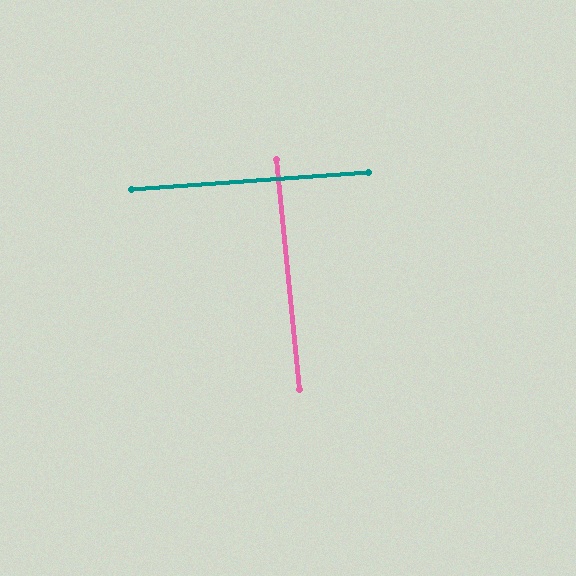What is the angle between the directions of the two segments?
Approximately 88 degrees.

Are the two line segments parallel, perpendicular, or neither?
Perpendicular — they meet at approximately 88°.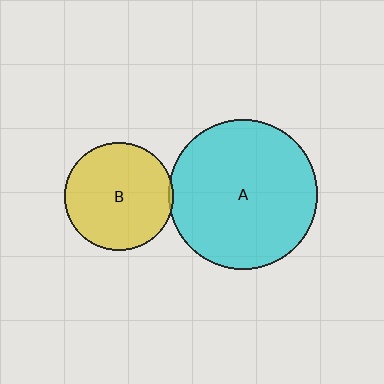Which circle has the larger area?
Circle A (cyan).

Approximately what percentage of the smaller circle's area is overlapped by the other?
Approximately 5%.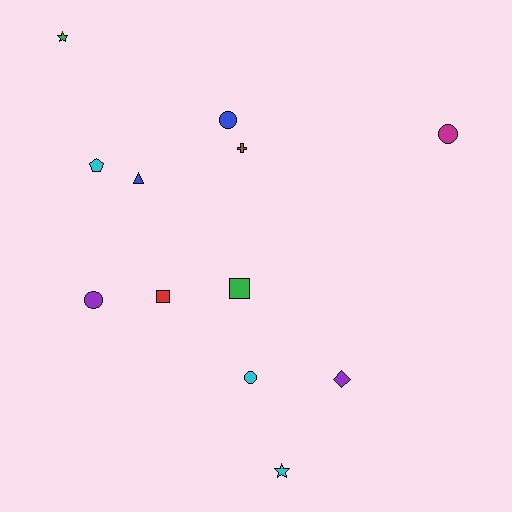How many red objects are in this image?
There is 1 red object.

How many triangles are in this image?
There is 1 triangle.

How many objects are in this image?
There are 12 objects.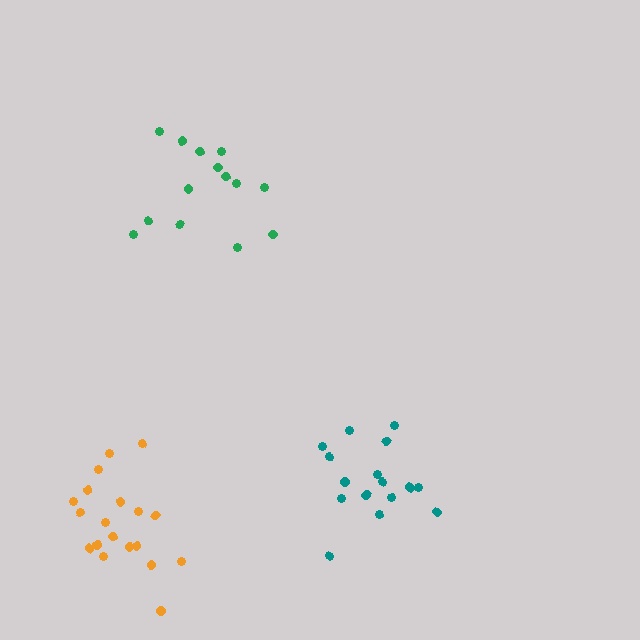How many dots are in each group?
Group 1: 14 dots, Group 2: 16 dots, Group 3: 19 dots (49 total).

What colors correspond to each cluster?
The clusters are colored: green, teal, orange.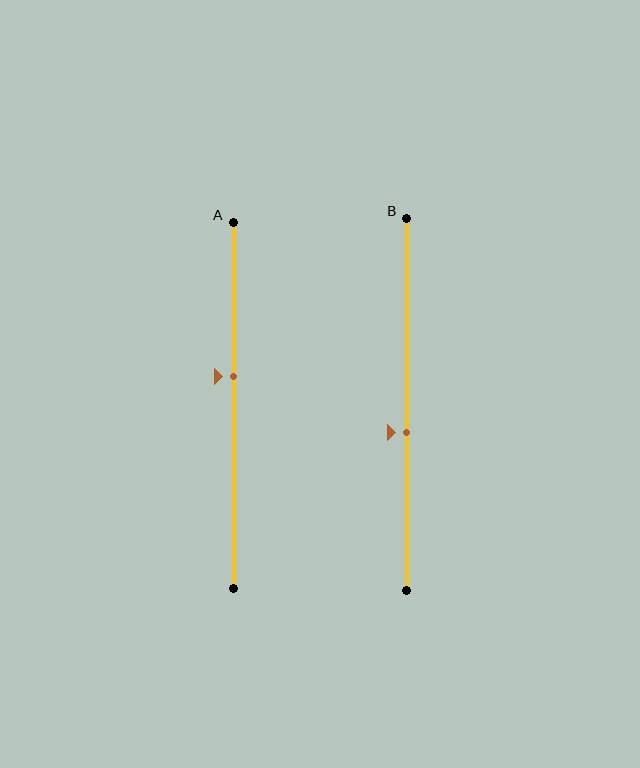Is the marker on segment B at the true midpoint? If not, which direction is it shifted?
No, the marker on segment B is shifted downward by about 7% of the segment length.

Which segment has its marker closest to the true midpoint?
Segment B has its marker closest to the true midpoint.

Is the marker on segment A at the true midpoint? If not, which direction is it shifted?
No, the marker on segment A is shifted upward by about 8% of the segment length.